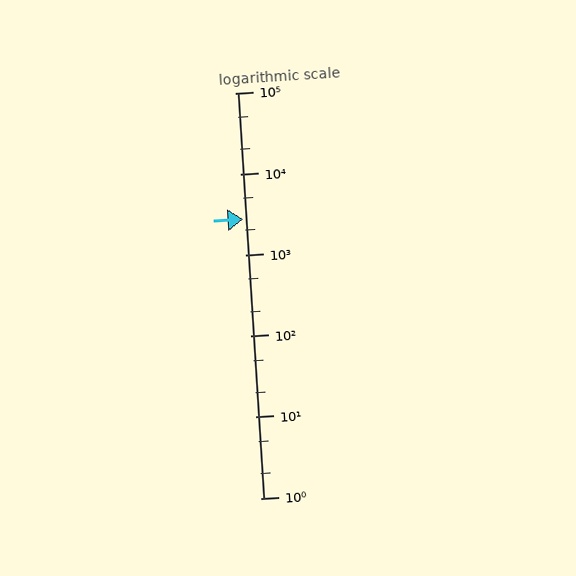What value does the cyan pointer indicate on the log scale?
The pointer indicates approximately 2800.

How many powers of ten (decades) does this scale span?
The scale spans 5 decades, from 1 to 100000.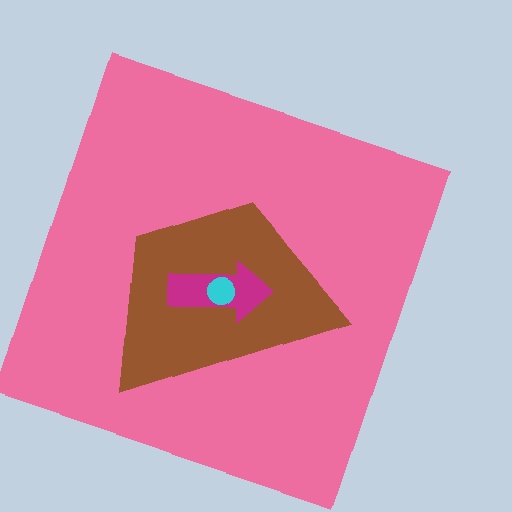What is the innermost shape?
The cyan circle.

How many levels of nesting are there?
4.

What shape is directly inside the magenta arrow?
The cyan circle.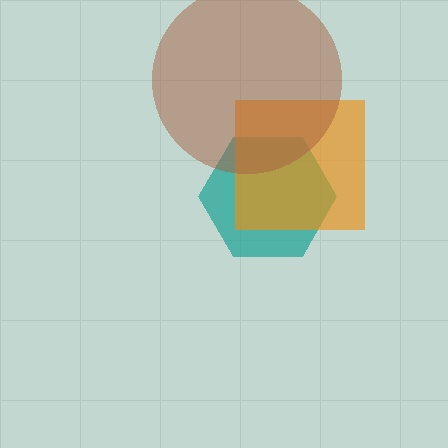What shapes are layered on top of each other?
The layered shapes are: a teal hexagon, an orange square, a brown circle.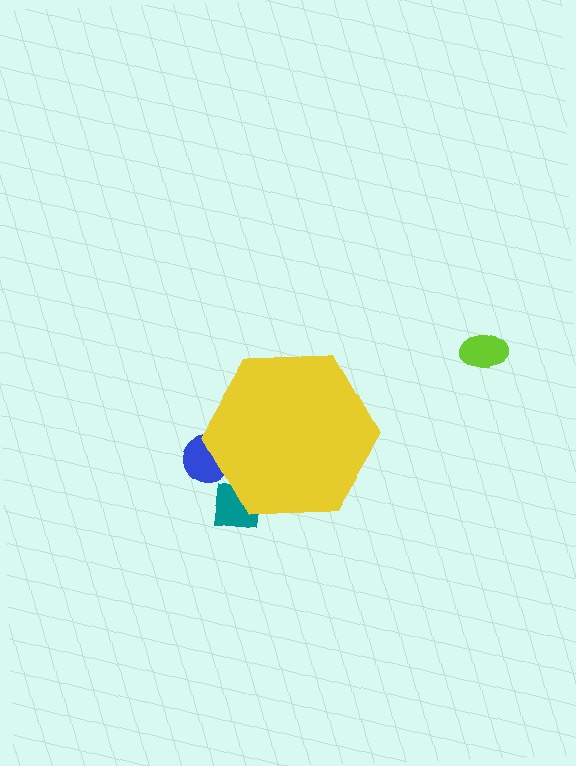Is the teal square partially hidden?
Yes, the teal square is partially hidden behind the yellow hexagon.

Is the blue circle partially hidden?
Yes, the blue circle is partially hidden behind the yellow hexagon.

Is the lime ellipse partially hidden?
No, the lime ellipse is fully visible.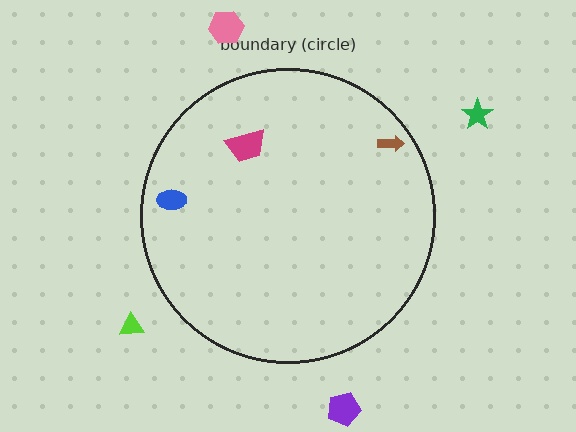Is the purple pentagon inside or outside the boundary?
Outside.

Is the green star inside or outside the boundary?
Outside.